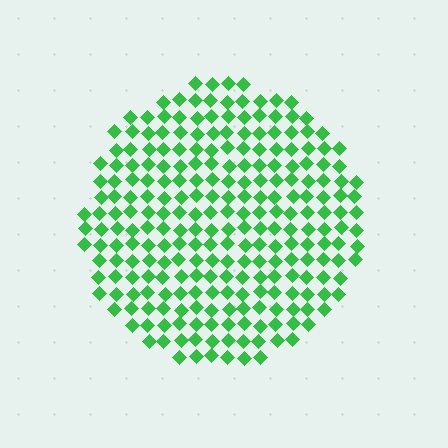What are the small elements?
The small elements are diamonds.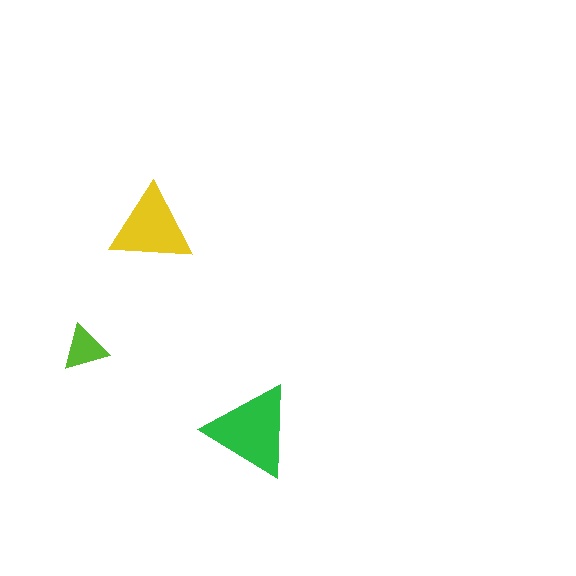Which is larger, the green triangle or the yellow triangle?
The green one.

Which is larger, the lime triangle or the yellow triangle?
The yellow one.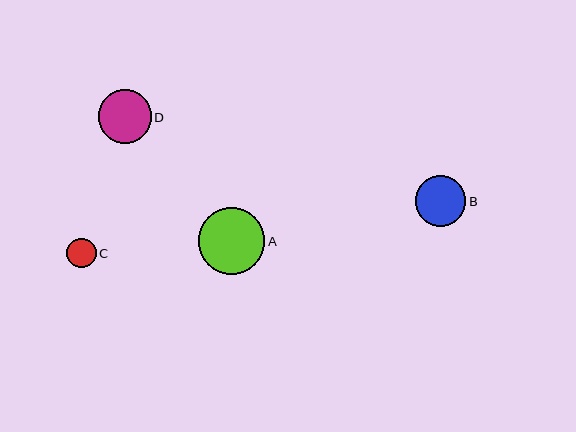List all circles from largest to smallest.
From largest to smallest: A, D, B, C.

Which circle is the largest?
Circle A is the largest with a size of approximately 67 pixels.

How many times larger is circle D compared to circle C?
Circle D is approximately 1.8 times the size of circle C.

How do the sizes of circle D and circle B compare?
Circle D and circle B are approximately the same size.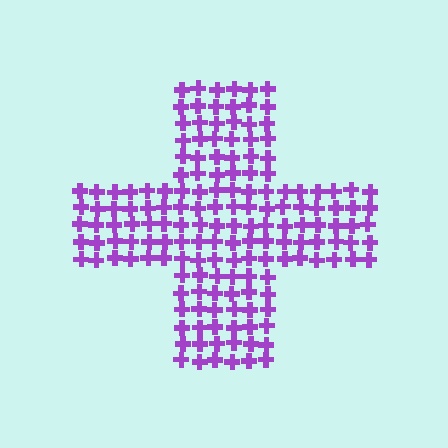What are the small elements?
The small elements are crosses.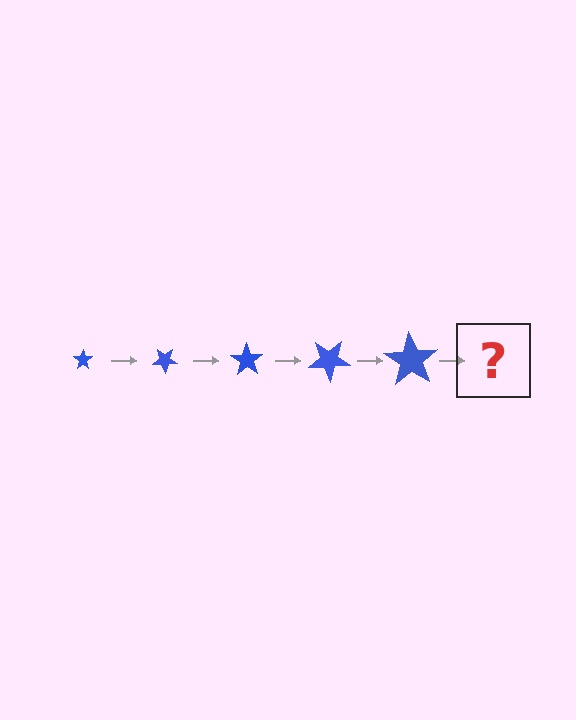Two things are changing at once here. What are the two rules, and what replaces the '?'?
The two rules are that the star grows larger each step and it rotates 35 degrees each step. The '?' should be a star, larger than the previous one and rotated 175 degrees from the start.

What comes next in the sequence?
The next element should be a star, larger than the previous one and rotated 175 degrees from the start.